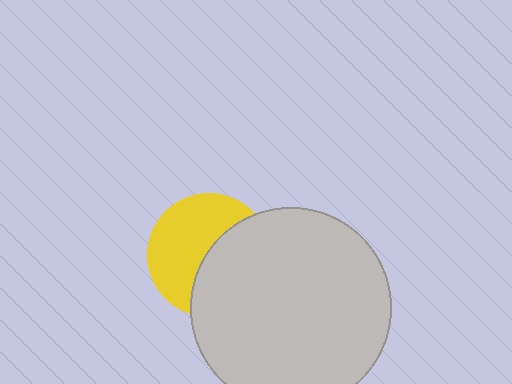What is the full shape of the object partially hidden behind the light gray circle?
The partially hidden object is a yellow circle.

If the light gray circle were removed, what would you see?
You would see the complete yellow circle.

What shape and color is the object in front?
The object in front is a light gray circle.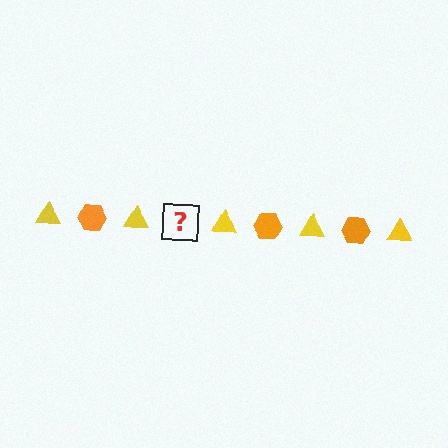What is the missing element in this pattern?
The missing element is an orange hexagon.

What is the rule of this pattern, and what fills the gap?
The rule is that the pattern alternates between yellow triangle and orange hexagon. The gap should be filled with an orange hexagon.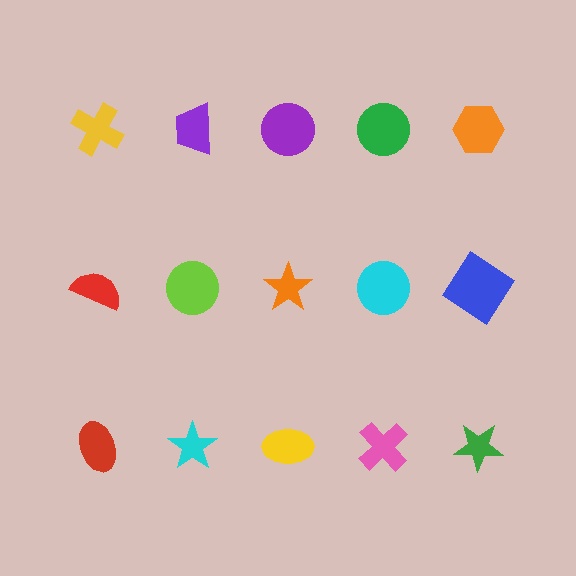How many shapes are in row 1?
5 shapes.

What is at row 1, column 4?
A green circle.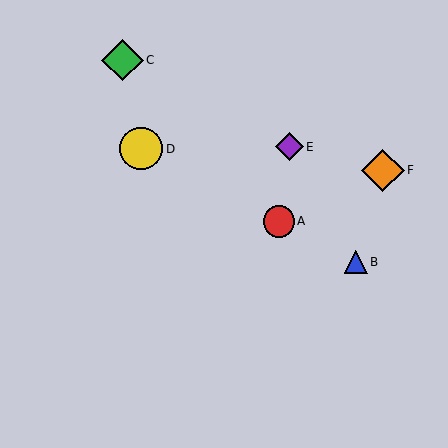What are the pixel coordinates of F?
Object F is at (383, 170).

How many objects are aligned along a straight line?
3 objects (A, B, D) are aligned along a straight line.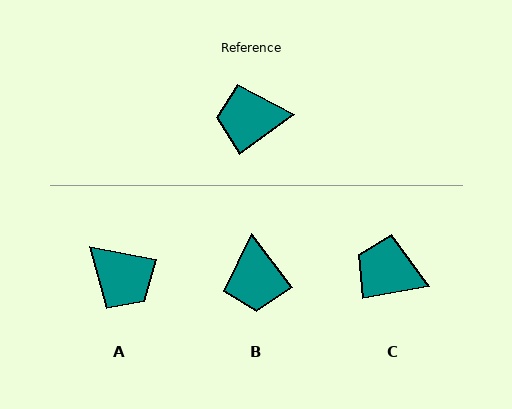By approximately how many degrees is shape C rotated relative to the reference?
Approximately 26 degrees clockwise.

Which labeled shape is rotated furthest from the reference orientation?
A, about 133 degrees away.